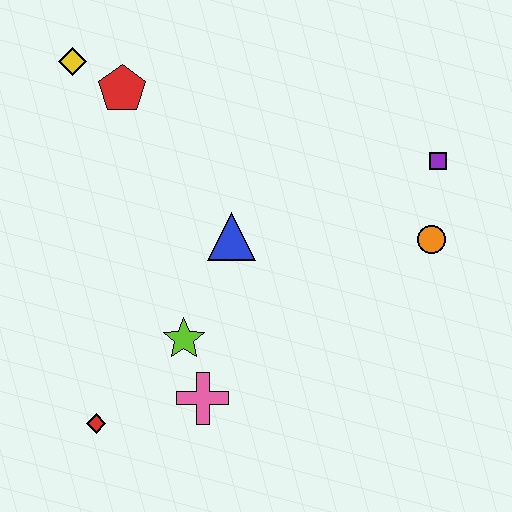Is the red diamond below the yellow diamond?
Yes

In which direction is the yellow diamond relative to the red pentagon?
The yellow diamond is to the left of the red pentagon.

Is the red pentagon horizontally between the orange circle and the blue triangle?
No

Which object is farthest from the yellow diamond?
The orange circle is farthest from the yellow diamond.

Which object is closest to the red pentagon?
The yellow diamond is closest to the red pentagon.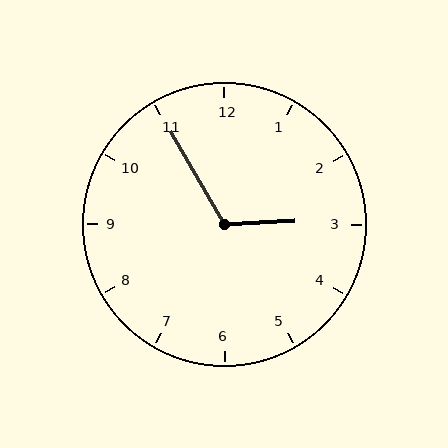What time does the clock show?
2:55.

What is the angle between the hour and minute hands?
Approximately 118 degrees.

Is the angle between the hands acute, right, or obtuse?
It is obtuse.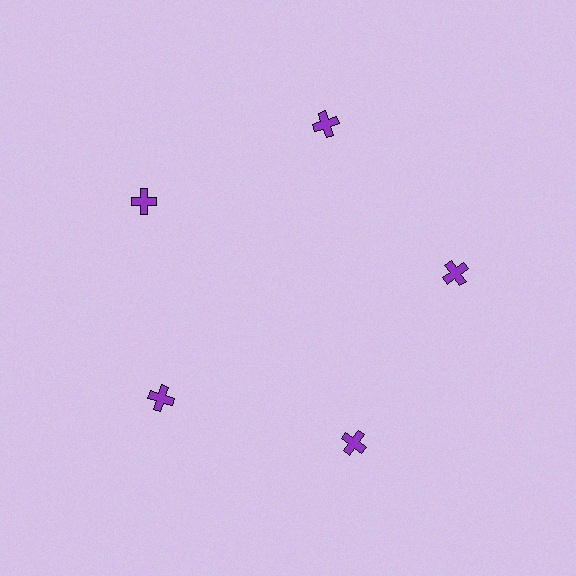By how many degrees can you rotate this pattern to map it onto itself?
The pattern maps onto itself every 72 degrees of rotation.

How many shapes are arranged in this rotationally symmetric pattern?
There are 5 shapes, arranged in 5 groups of 1.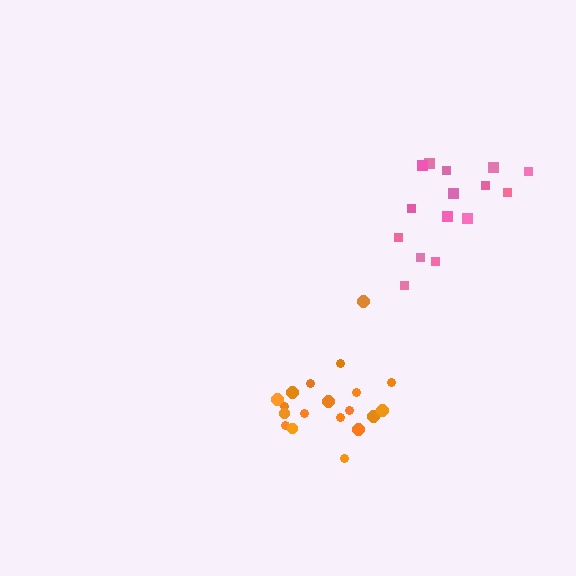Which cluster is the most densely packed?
Orange.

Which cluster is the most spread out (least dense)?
Pink.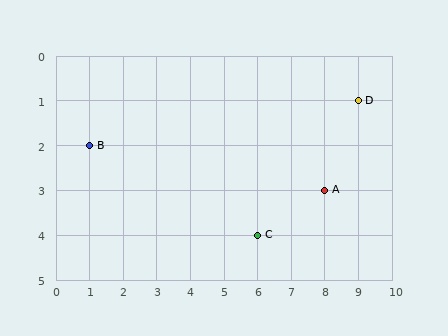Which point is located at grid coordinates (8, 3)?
Point A is at (8, 3).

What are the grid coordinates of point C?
Point C is at grid coordinates (6, 4).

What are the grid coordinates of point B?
Point B is at grid coordinates (1, 2).